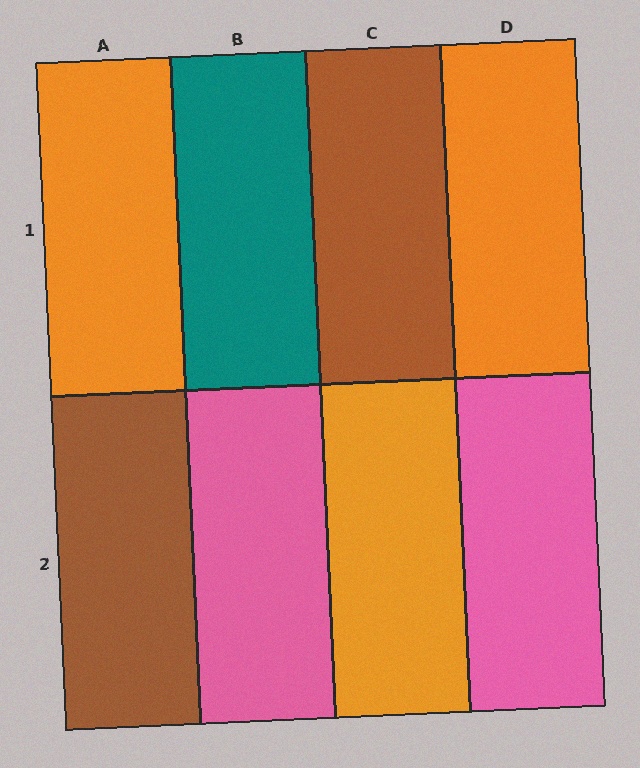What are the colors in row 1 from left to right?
Orange, teal, brown, orange.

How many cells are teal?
1 cell is teal.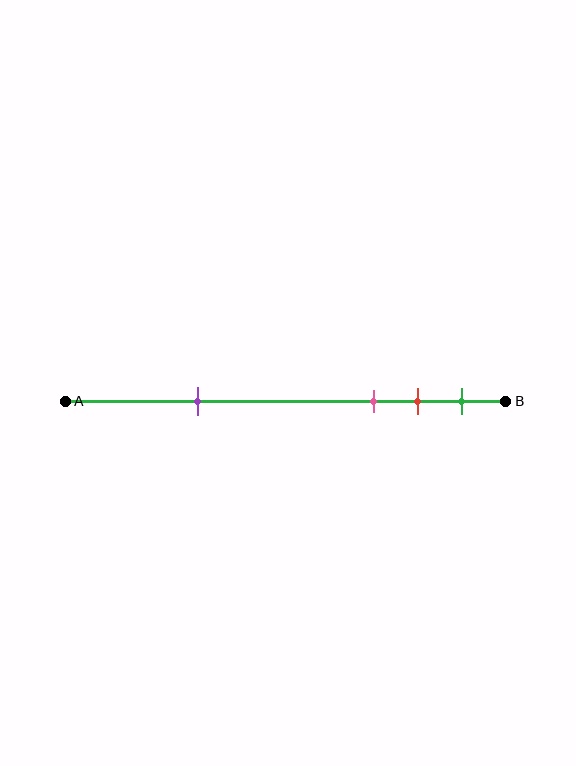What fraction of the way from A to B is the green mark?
The green mark is approximately 90% (0.9) of the way from A to B.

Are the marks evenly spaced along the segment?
No, the marks are not evenly spaced.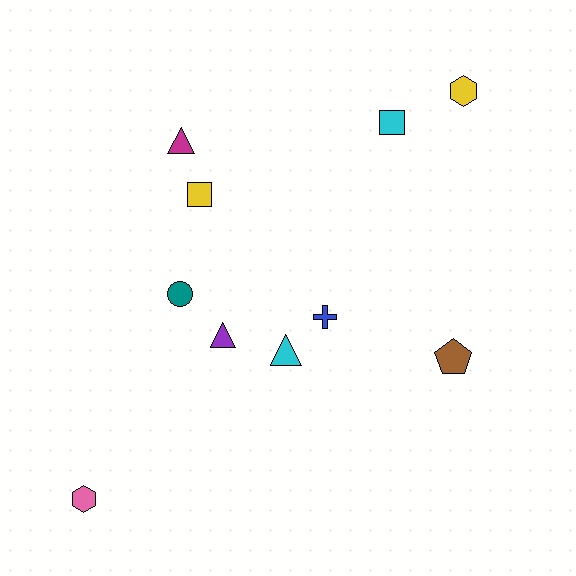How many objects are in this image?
There are 10 objects.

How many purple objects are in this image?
There is 1 purple object.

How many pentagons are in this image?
There is 1 pentagon.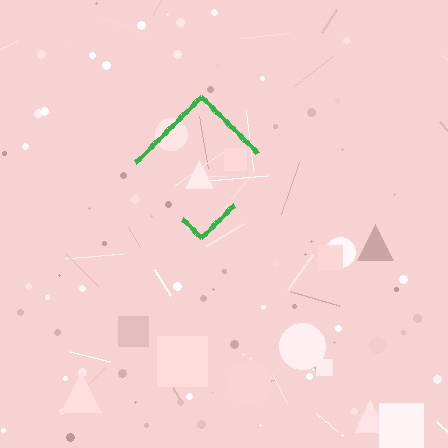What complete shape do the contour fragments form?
The contour fragments form a diamond.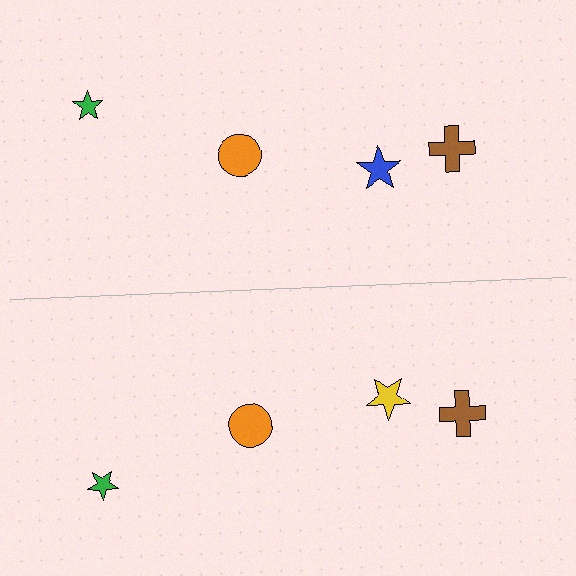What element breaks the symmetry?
The yellow star on the bottom side breaks the symmetry — its mirror counterpart is blue.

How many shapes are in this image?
There are 8 shapes in this image.